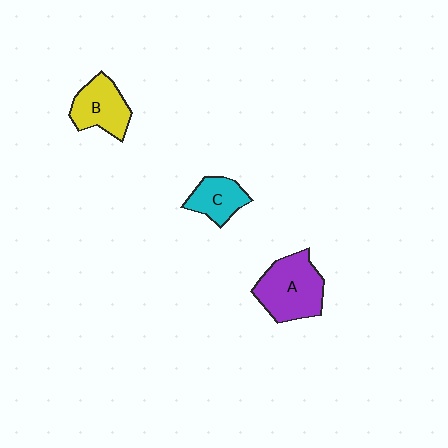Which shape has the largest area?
Shape A (purple).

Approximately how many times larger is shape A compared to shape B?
Approximately 1.4 times.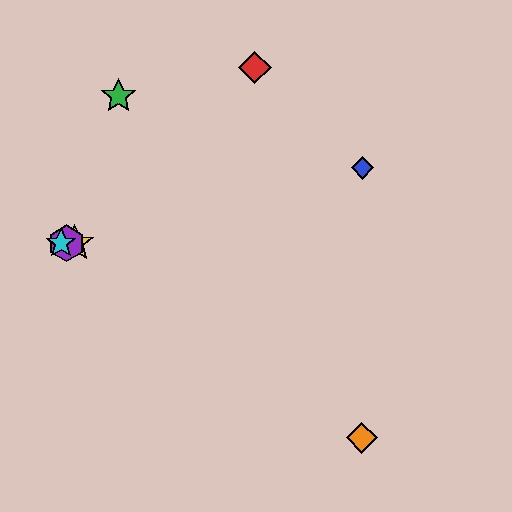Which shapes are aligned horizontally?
The yellow star, the purple hexagon, the cyan star are aligned horizontally.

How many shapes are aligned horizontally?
3 shapes (the yellow star, the purple hexagon, the cyan star) are aligned horizontally.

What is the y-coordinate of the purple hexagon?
The purple hexagon is at y≈243.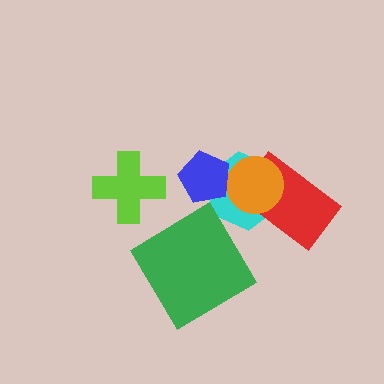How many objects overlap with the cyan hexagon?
3 objects overlap with the cyan hexagon.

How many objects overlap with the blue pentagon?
1 object overlaps with the blue pentagon.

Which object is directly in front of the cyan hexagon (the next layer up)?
The red rectangle is directly in front of the cyan hexagon.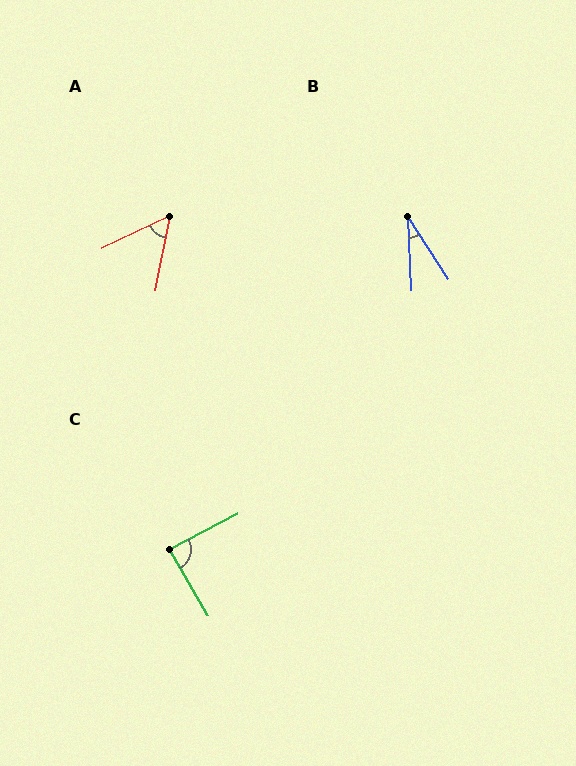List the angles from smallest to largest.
B (30°), A (53°), C (88°).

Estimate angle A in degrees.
Approximately 53 degrees.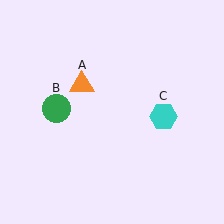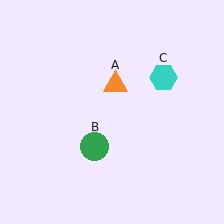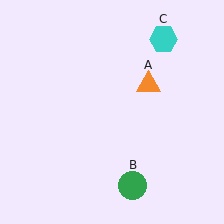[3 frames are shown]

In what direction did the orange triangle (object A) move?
The orange triangle (object A) moved right.